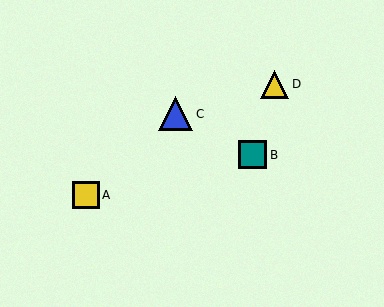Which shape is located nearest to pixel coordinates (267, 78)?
The yellow triangle (labeled D) at (275, 85) is nearest to that location.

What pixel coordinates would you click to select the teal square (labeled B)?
Click at (253, 155) to select the teal square B.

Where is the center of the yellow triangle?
The center of the yellow triangle is at (275, 85).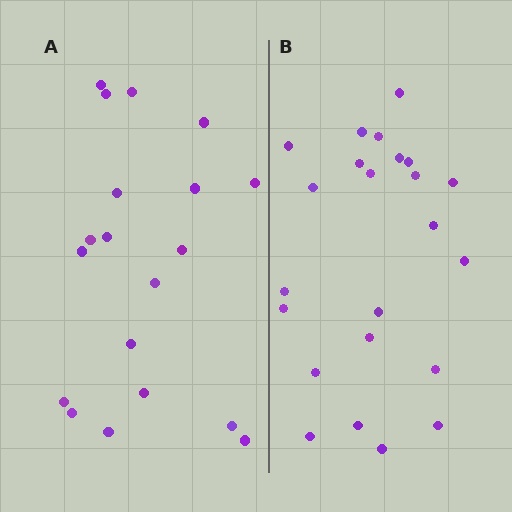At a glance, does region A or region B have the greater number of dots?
Region B (the right region) has more dots.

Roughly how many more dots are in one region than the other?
Region B has about 4 more dots than region A.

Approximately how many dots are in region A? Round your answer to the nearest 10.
About 20 dots. (The exact count is 19, which rounds to 20.)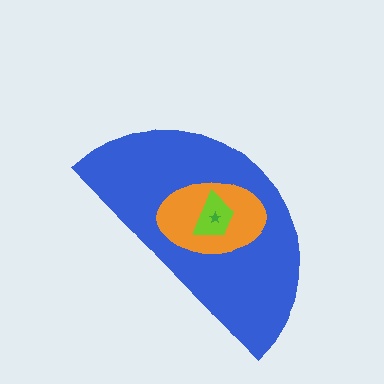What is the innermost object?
The green star.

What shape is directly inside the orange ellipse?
The lime trapezoid.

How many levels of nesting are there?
4.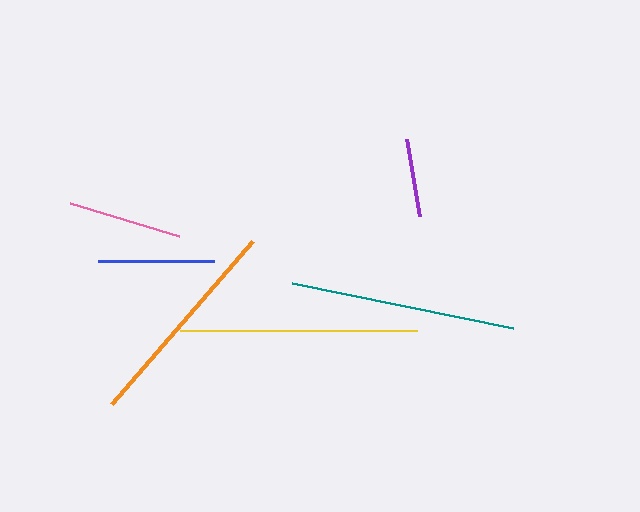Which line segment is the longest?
The yellow line is the longest at approximately 237 pixels.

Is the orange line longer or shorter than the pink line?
The orange line is longer than the pink line.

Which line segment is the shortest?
The purple line is the shortest at approximately 78 pixels.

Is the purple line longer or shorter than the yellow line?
The yellow line is longer than the purple line.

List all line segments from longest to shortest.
From longest to shortest: yellow, teal, orange, blue, pink, purple.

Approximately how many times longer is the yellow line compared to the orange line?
The yellow line is approximately 1.1 times the length of the orange line.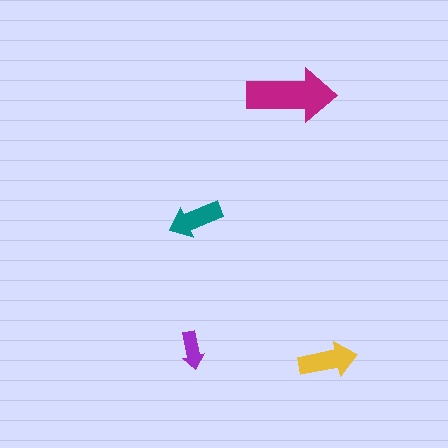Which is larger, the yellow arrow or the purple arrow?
The yellow one.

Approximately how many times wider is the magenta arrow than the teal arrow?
About 1.5 times wider.